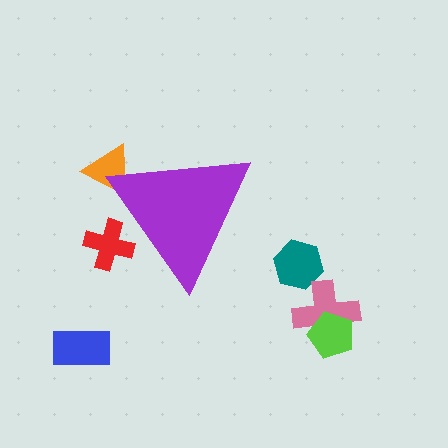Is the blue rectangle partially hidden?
No, the blue rectangle is fully visible.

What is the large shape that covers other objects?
A purple triangle.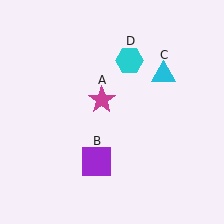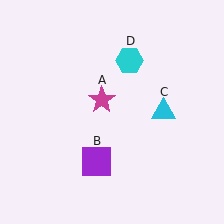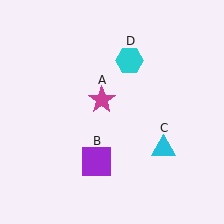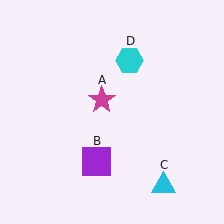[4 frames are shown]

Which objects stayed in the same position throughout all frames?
Magenta star (object A) and purple square (object B) and cyan hexagon (object D) remained stationary.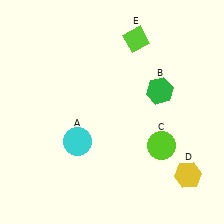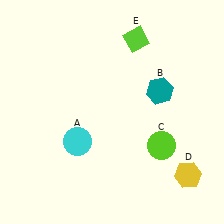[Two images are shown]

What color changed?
The hexagon (B) changed from green in Image 1 to teal in Image 2.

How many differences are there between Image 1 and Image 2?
There is 1 difference between the two images.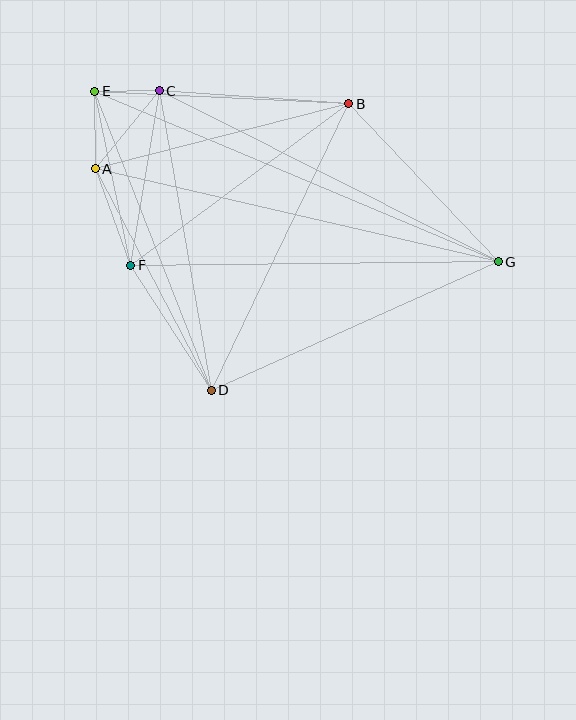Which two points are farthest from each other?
Points E and G are farthest from each other.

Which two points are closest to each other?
Points C and E are closest to each other.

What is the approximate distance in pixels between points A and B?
The distance between A and B is approximately 262 pixels.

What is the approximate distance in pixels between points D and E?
The distance between D and E is approximately 321 pixels.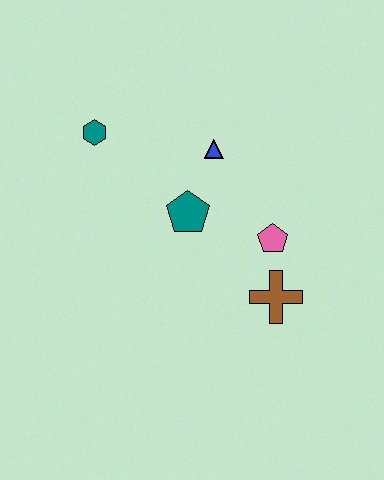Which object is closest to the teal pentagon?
The blue triangle is closest to the teal pentagon.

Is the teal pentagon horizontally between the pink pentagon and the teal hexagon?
Yes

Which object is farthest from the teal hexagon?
The brown cross is farthest from the teal hexagon.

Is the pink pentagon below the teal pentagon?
Yes